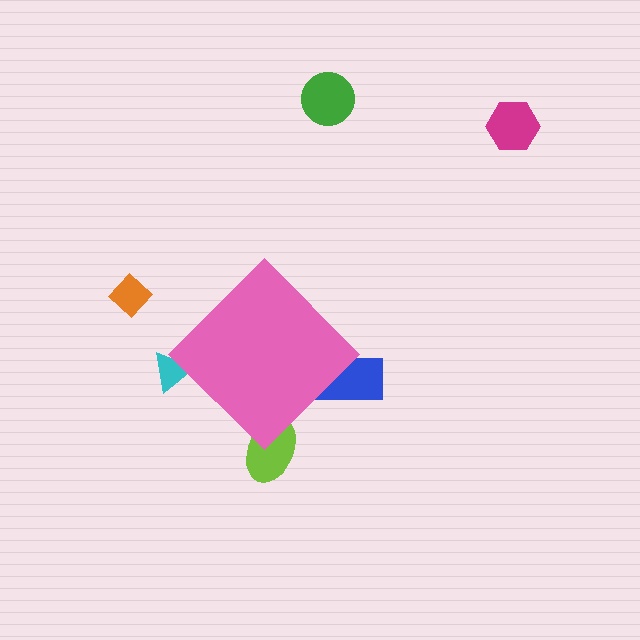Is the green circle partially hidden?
No, the green circle is fully visible.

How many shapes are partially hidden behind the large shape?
3 shapes are partially hidden.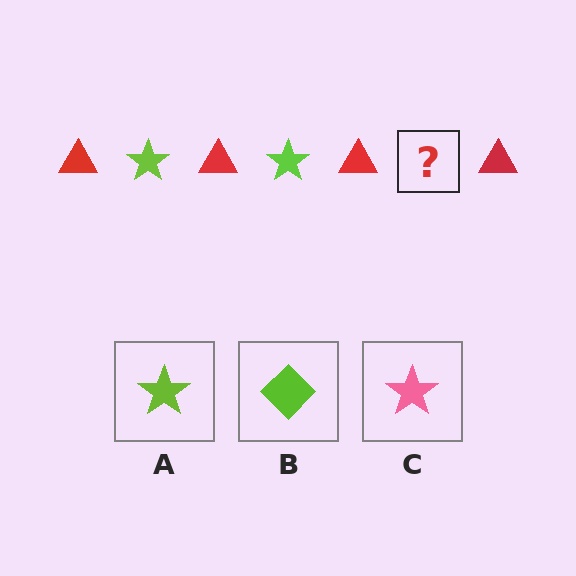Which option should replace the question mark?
Option A.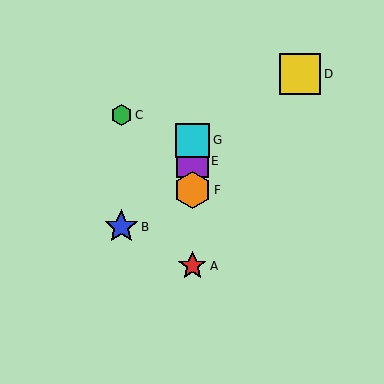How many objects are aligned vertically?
4 objects (A, E, F, G) are aligned vertically.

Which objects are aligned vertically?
Objects A, E, F, G are aligned vertically.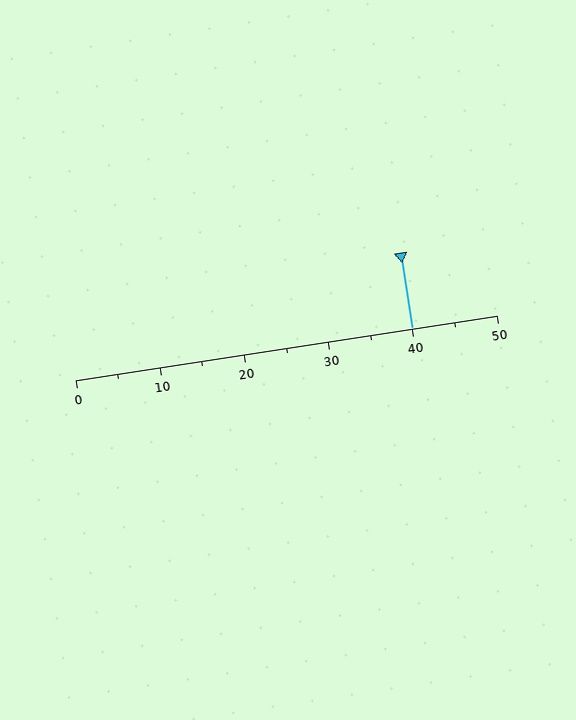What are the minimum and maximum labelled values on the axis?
The axis runs from 0 to 50.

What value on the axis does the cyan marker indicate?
The marker indicates approximately 40.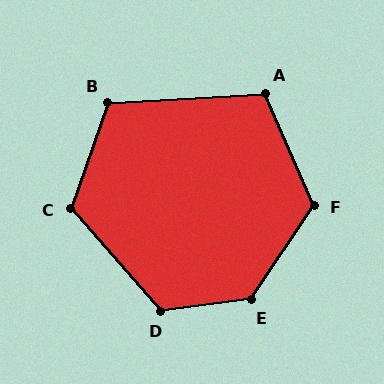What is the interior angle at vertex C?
Approximately 119 degrees (obtuse).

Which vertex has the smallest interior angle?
A, at approximately 110 degrees.